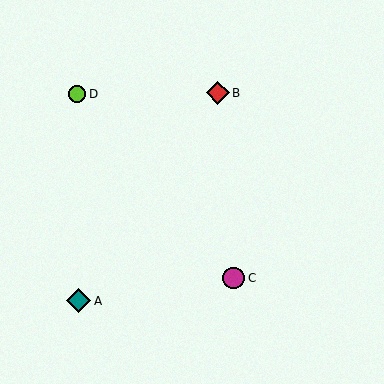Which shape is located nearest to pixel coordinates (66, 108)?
The lime circle (labeled D) at (77, 94) is nearest to that location.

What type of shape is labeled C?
Shape C is a magenta circle.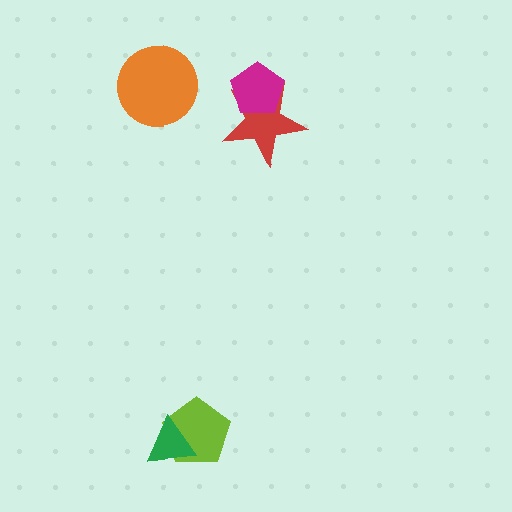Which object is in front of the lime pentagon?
The green triangle is in front of the lime pentagon.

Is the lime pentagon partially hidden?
Yes, it is partially covered by another shape.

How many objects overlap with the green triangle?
1 object overlaps with the green triangle.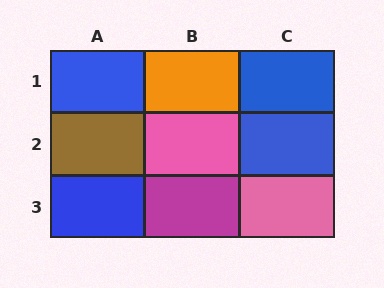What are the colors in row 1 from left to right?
Blue, orange, blue.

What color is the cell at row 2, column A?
Brown.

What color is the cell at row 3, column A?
Blue.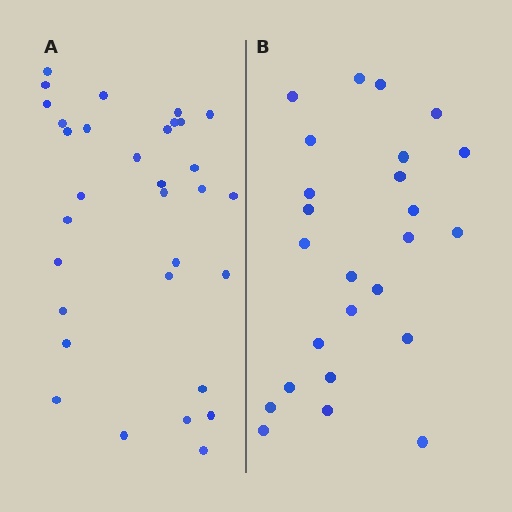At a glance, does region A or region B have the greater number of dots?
Region A (the left region) has more dots.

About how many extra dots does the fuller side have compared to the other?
Region A has roughly 8 or so more dots than region B.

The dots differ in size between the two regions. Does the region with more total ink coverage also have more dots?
No. Region B has more total ink coverage because its dots are larger, but region A actually contains more individual dots. Total area can be misleading — the number of items is what matters here.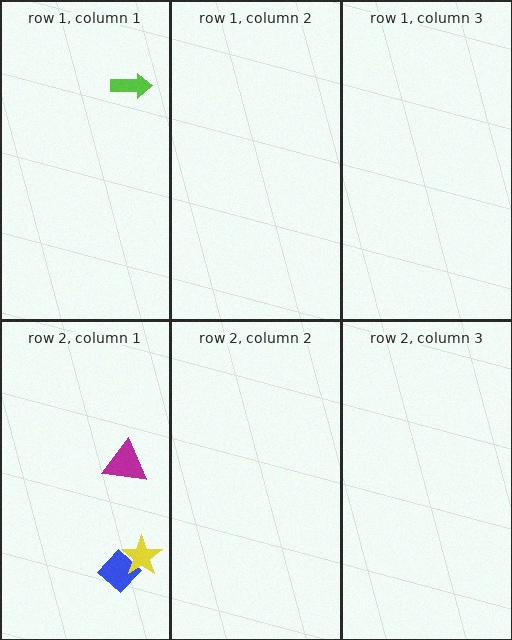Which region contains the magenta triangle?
The row 2, column 1 region.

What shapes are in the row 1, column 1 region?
The lime arrow.